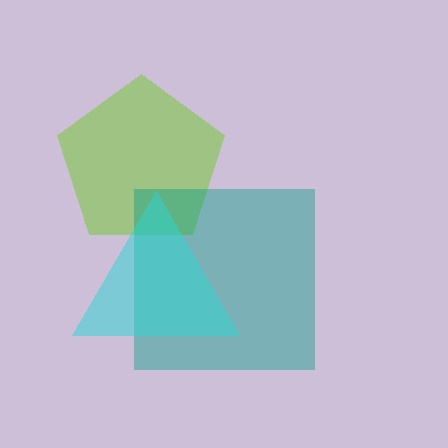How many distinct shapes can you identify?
There are 3 distinct shapes: a lime pentagon, a teal square, a cyan triangle.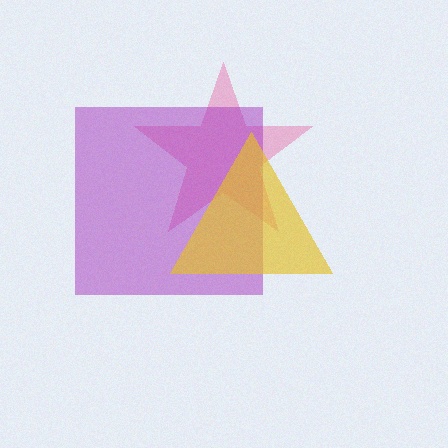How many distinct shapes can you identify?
There are 3 distinct shapes: a pink star, a purple square, a yellow triangle.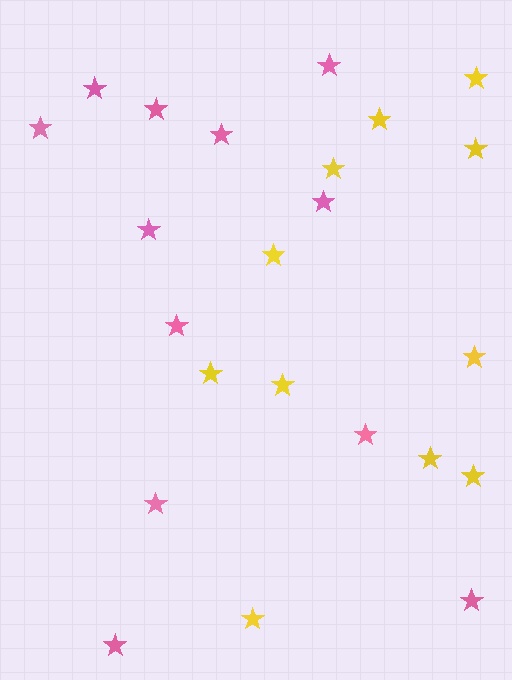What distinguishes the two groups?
There are 2 groups: one group of pink stars (12) and one group of yellow stars (11).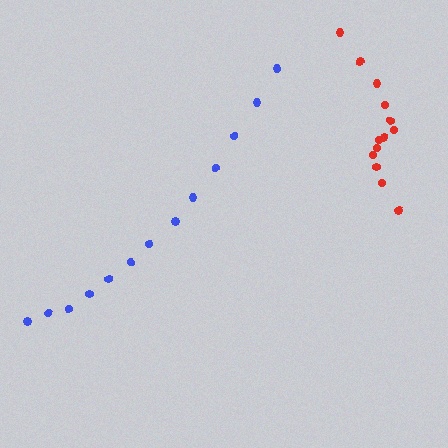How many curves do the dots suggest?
There are 2 distinct paths.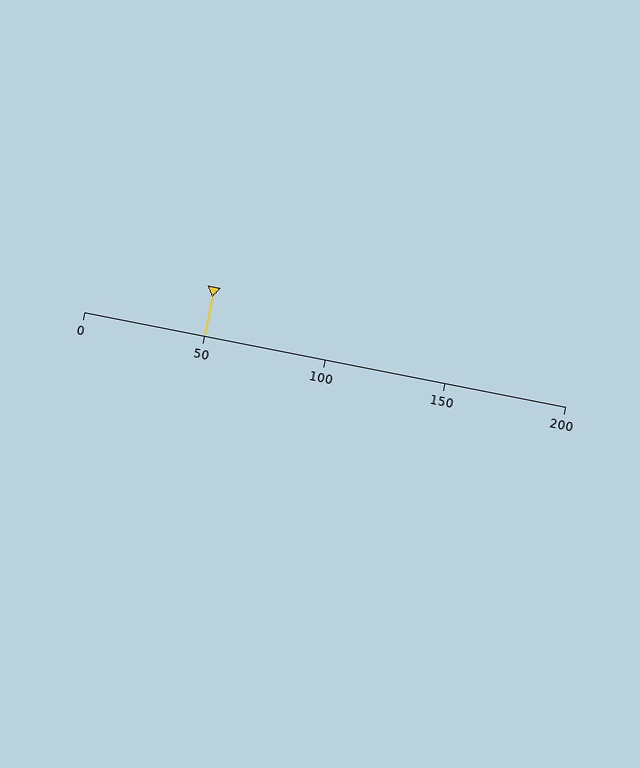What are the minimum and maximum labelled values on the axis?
The axis runs from 0 to 200.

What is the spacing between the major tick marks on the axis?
The major ticks are spaced 50 apart.